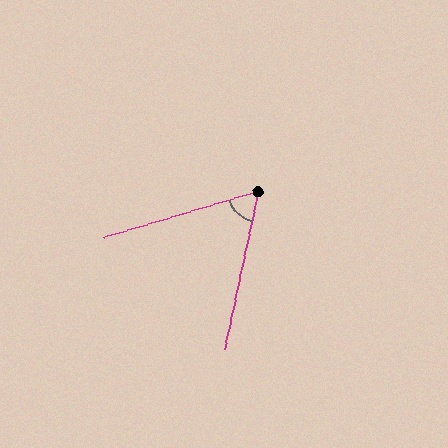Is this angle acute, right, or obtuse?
It is acute.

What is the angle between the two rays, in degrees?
Approximately 62 degrees.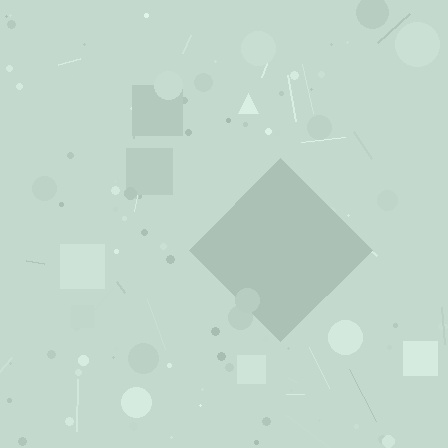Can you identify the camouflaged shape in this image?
The camouflaged shape is a diamond.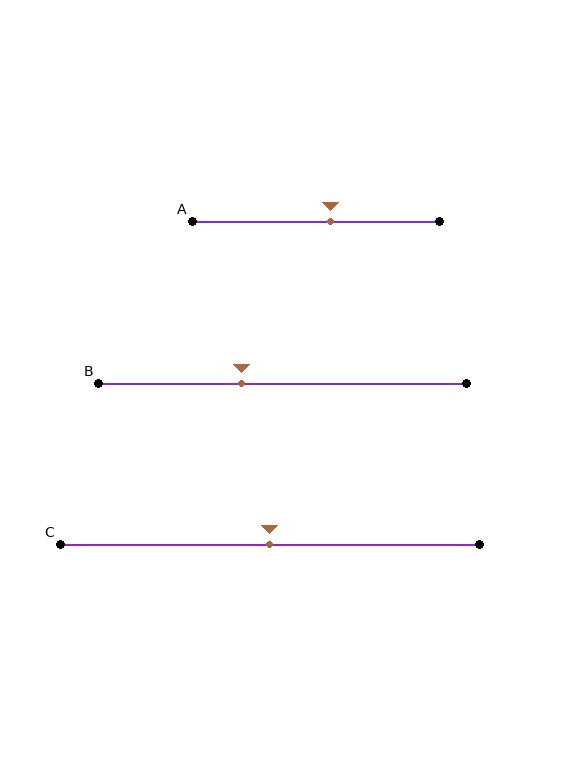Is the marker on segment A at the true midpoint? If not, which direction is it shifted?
No, the marker on segment A is shifted to the right by about 6% of the segment length.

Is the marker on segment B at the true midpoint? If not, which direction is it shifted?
No, the marker on segment B is shifted to the left by about 11% of the segment length.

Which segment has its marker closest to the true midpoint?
Segment C has its marker closest to the true midpoint.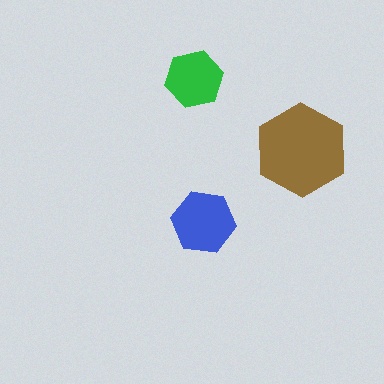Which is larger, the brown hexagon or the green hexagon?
The brown one.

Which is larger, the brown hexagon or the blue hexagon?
The brown one.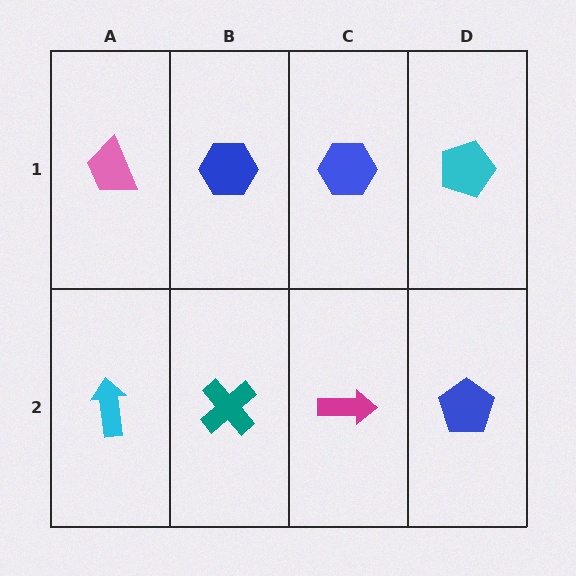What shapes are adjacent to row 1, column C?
A magenta arrow (row 2, column C), a blue hexagon (row 1, column B), a cyan pentagon (row 1, column D).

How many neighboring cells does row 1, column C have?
3.